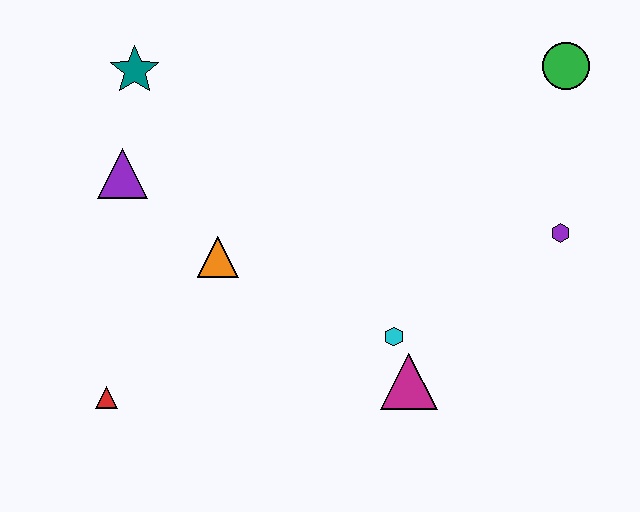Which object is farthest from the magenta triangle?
The teal star is farthest from the magenta triangle.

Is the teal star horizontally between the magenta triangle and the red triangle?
Yes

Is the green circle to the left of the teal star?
No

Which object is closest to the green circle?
The purple hexagon is closest to the green circle.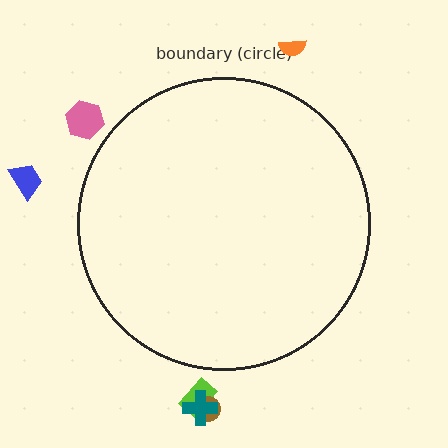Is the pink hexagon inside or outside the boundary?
Outside.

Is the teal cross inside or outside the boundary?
Outside.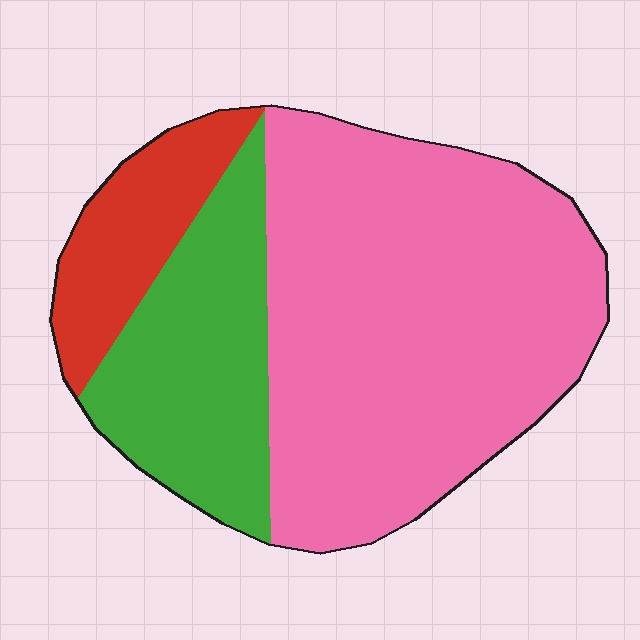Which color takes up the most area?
Pink, at roughly 60%.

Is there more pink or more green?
Pink.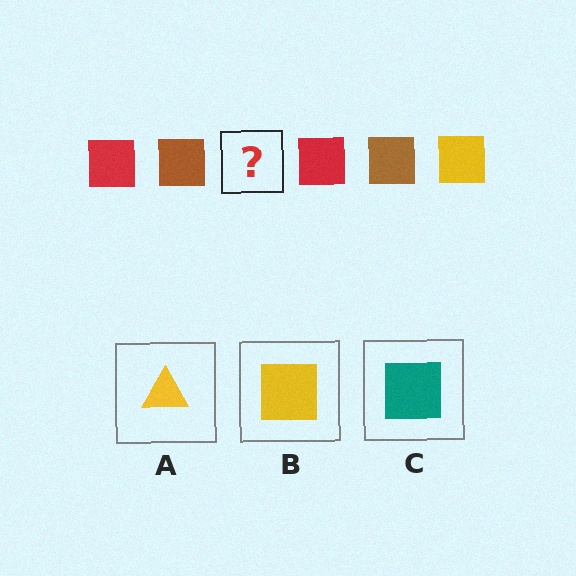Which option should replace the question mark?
Option B.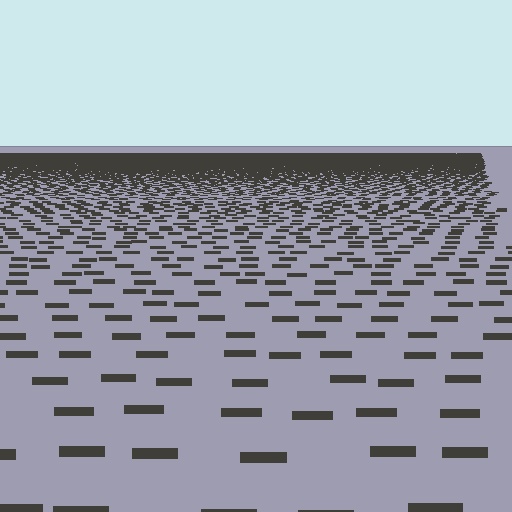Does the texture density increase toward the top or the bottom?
Density increases toward the top.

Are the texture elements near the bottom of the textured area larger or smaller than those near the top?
Larger. Near the bottom, elements are closer to the viewer and appear at a bigger on-screen size.